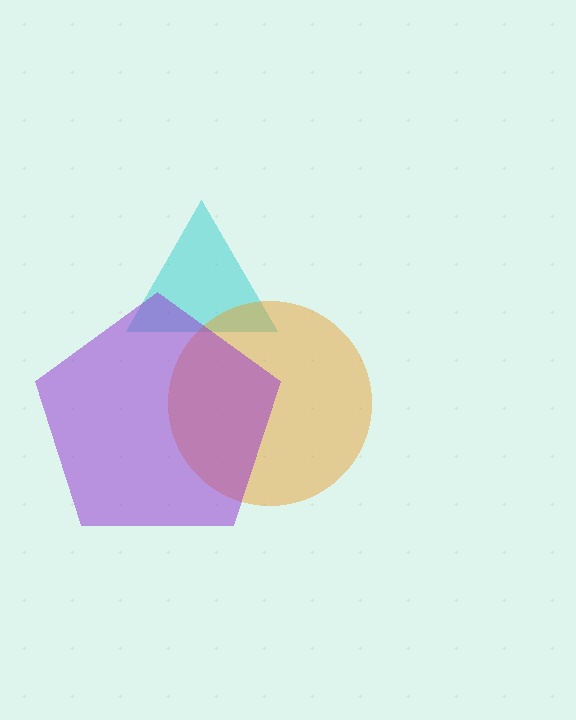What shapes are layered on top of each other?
The layered shapes are: a cyan triangle, an orange circle, a purple pentagon.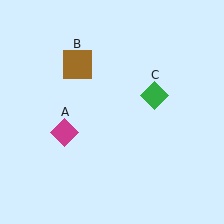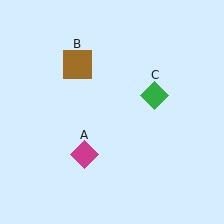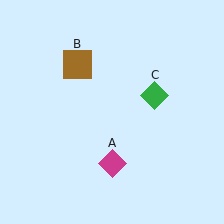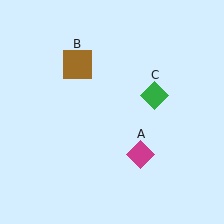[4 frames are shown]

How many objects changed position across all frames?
1 object changed position: magenta diamond (object A).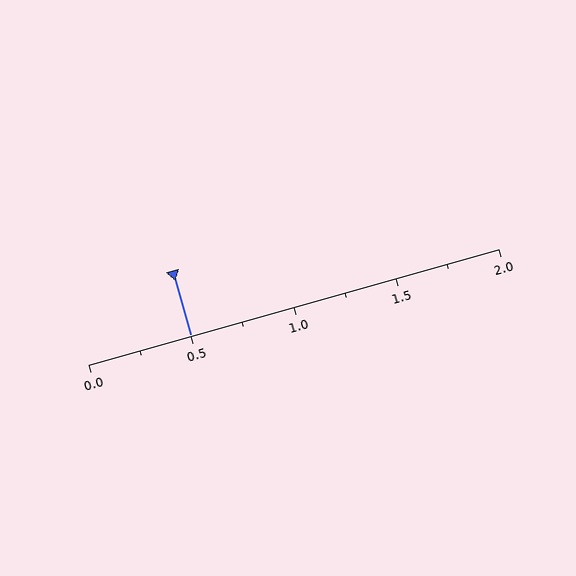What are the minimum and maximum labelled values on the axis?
The axis runs from 0.0 to 2.0.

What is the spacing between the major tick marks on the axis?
The major ticks are spaced 0.5 apart.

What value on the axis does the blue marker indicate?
The marker indicates approximately 0.5.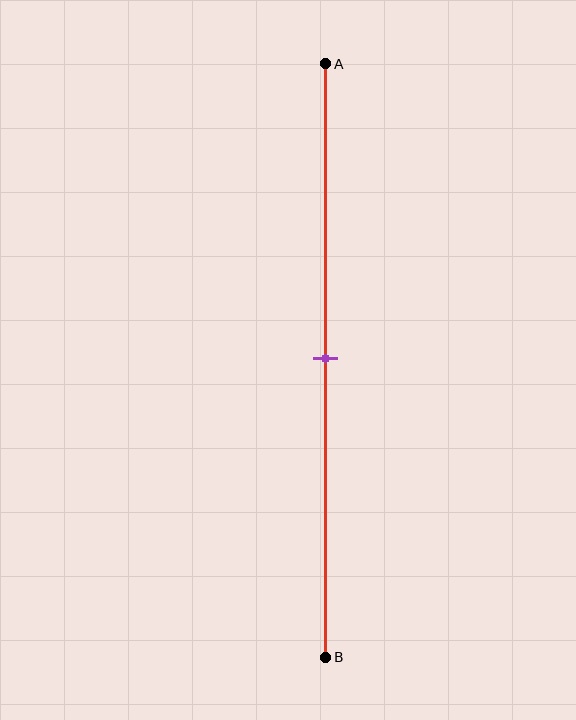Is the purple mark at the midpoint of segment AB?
Yes, the mark is approximately at the midpoint.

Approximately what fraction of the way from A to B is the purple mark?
The purple mark is approximately 50% of the way from A to B.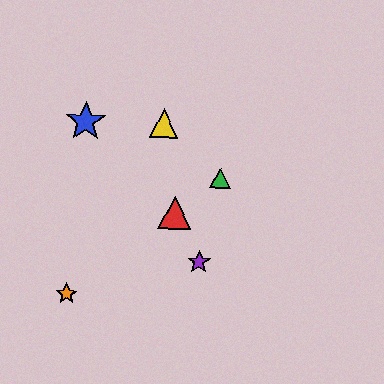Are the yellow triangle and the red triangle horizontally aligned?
No, the yellow triangle is at y≈123 and the red triangle is at y≈212.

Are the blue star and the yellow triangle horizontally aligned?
Yes, both are at y≈121.